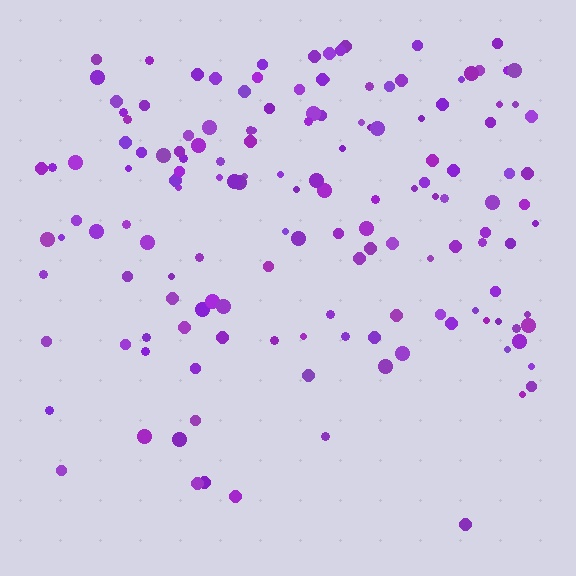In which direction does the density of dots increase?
From bottom to top, with the top side densest.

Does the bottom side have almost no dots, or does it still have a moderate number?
Still a moderate number, just noticeably fewer than the top.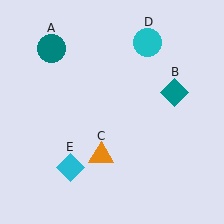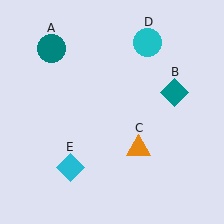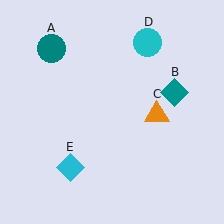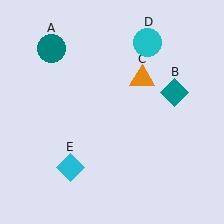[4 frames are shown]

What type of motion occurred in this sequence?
The orange triangle (object C) rotated counterclockwise around the center of the scene.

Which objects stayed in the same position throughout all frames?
Teal circle (object A) and teal diamond (object B) and cyan circle (object D) and cyan diamond (object E) remained stationary.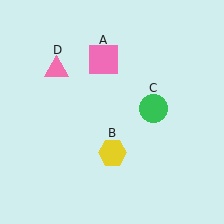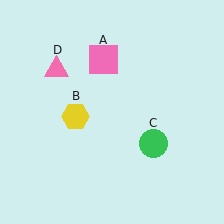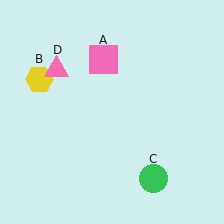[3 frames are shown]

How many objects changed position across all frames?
2 objects changed position: yellow hexagon (object B), green circle (object C).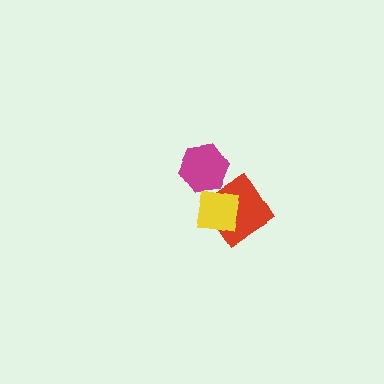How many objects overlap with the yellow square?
2 objects overlap with the yellow square.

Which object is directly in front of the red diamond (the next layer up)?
The magenta hexagon is directly in front of the red diamond.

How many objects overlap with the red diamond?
2 objects overlap with the red diamond.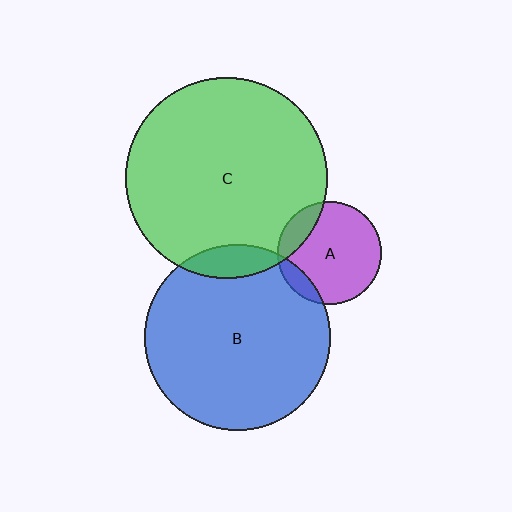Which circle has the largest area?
Circle C (green).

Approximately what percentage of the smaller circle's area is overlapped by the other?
Approximately 10%.